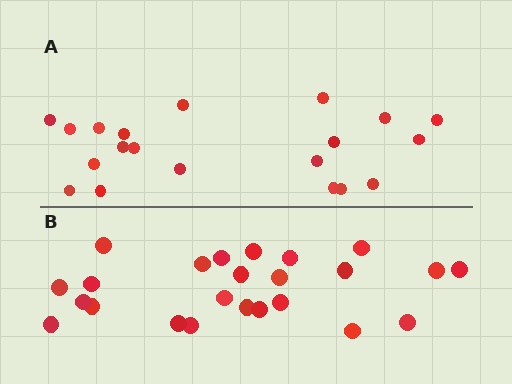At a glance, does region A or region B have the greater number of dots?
Region B (the bottom region) has more dots.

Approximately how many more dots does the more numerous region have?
Region B has about 4 more dots than region A.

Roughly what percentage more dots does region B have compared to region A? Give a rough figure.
About 20% more.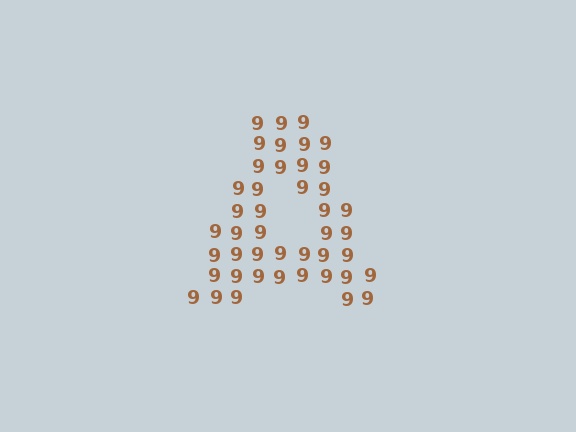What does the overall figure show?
The overall figure shows the letter A.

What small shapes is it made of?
It is made of small digit 9's.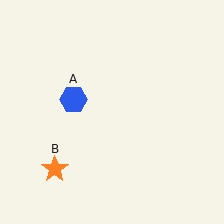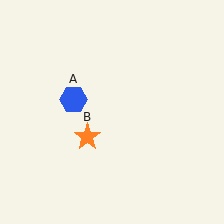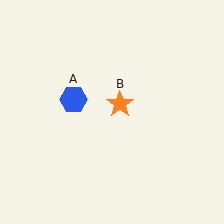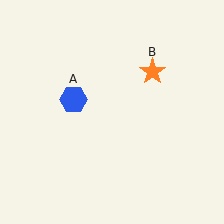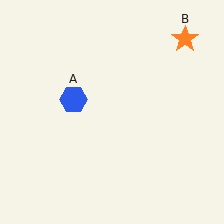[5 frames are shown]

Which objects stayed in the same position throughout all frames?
Blue hexagon (object A) remained stationary.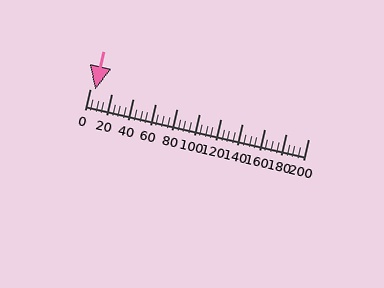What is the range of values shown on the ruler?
The ruler shows values from 0 to 200.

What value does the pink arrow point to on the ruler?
The pink arrow points to approximately 5.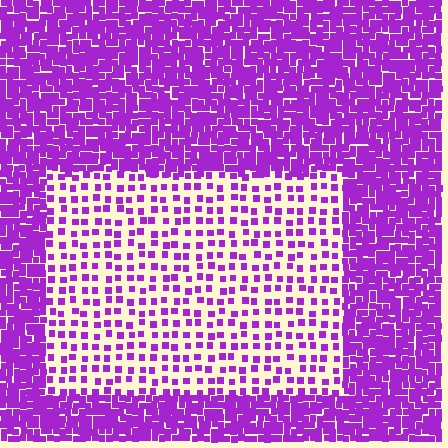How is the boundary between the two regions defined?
The boundary is defined by a change in element density (approximately 3.0x ratio). All elements are the same color, size, and shape.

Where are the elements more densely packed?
The elements are more densely packed outside the rectangle boundary.